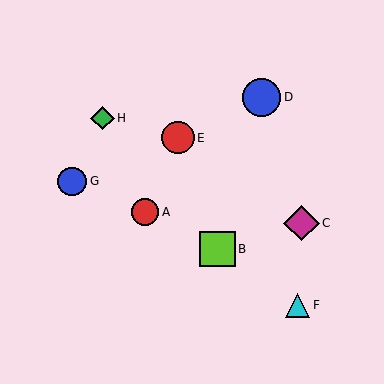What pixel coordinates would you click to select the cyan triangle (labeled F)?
Click at (298, 305) to select the cyan triangle F.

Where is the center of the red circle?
The center of the red circle is at (178, 138).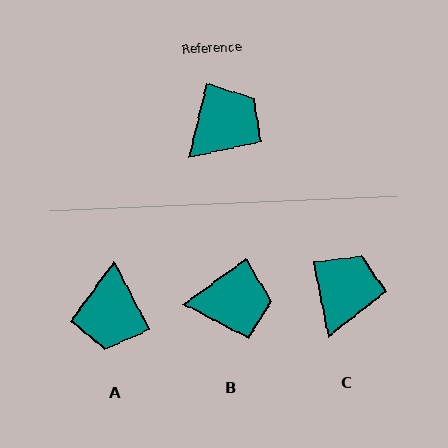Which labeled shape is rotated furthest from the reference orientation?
A, about 139 degrees away.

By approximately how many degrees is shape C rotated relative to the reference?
Approximately 25 degrees counter-clockwise.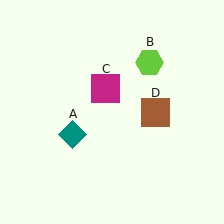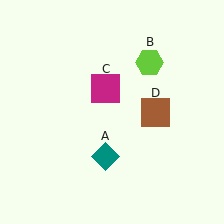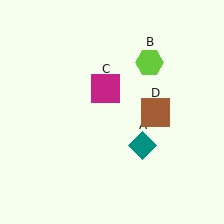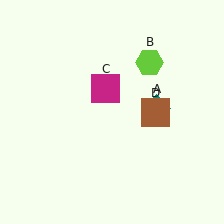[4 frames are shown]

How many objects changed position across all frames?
1 object changed position: teal diamond (object A).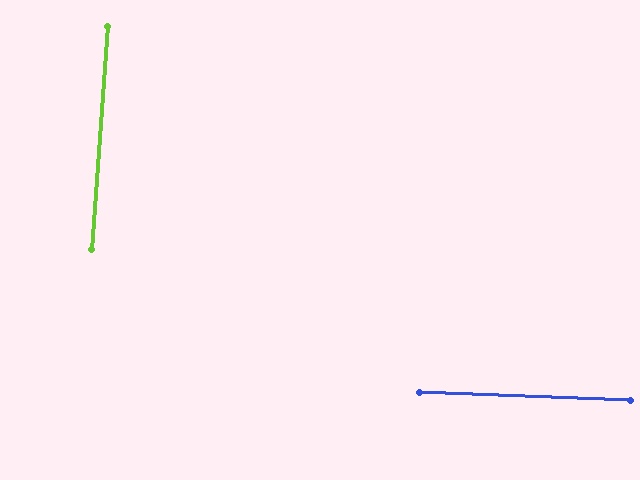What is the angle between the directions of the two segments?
Approximately 88 degrees.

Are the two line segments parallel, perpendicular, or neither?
Perpendicular — they meet at approximately 88°.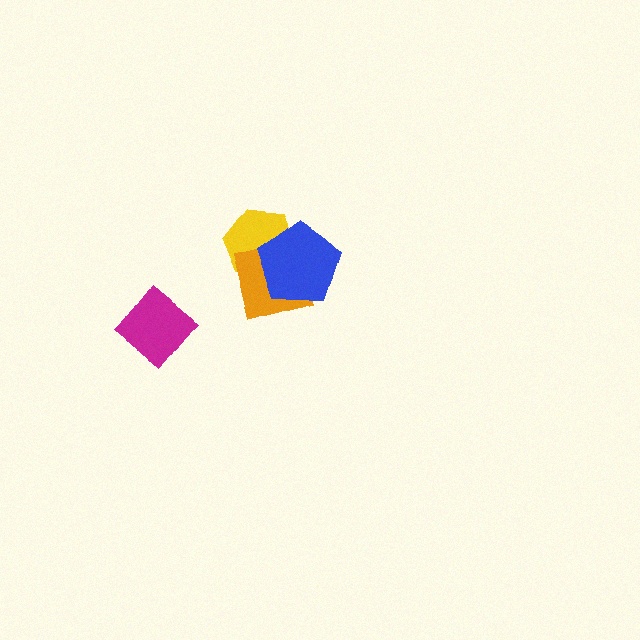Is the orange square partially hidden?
Yes, it is partially covered by another shape.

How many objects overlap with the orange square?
2 objects overlap with the orange square.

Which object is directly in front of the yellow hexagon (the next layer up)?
The orange square is directly in front of the yellow hexagon.